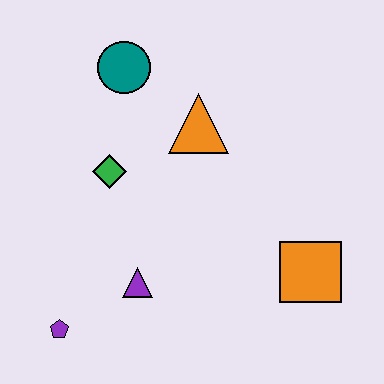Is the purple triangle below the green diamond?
Yes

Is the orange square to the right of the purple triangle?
Yes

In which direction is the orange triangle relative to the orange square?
The orange triangle is above the orange square.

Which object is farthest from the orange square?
The teal circle is farthest from the orange square.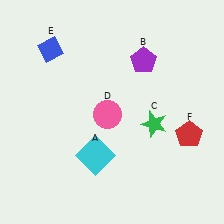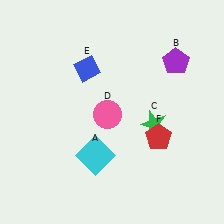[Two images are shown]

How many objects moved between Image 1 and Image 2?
3 objects moved between the two images.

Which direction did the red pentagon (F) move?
The red pentagon (F) moved left.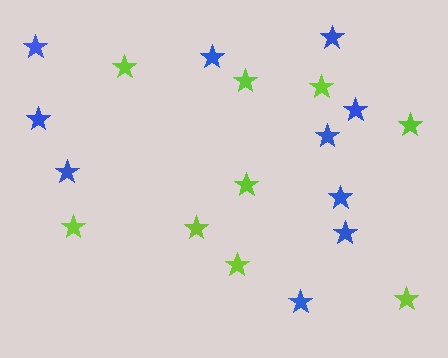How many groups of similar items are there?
There are 2 groups: one group of blue stars (10) and one group of lime stars (9).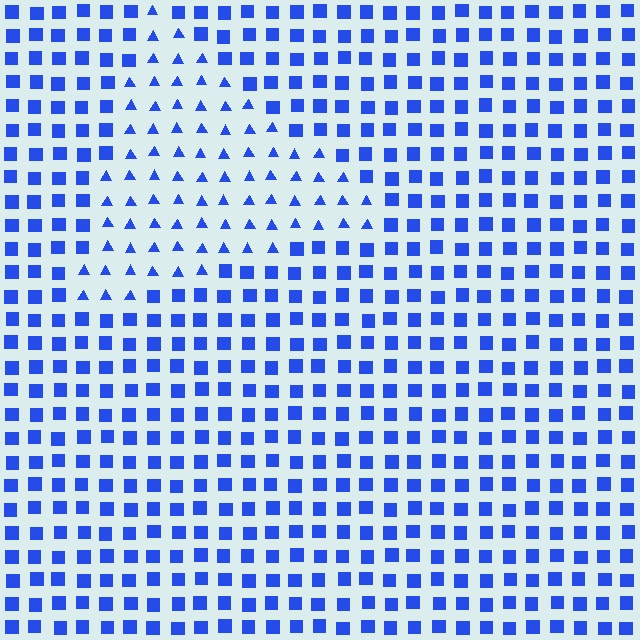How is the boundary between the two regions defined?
The boundary is defined by a change in element shape: triangles inside vs. squares outside. All elements share the same color and spacing.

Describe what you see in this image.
The image is filled with small blue elements arranged in a uniform grid. A triangle-shaped region contains triangles, while the surrounding area contains squares. The boundary is defined purely by the change in element shape.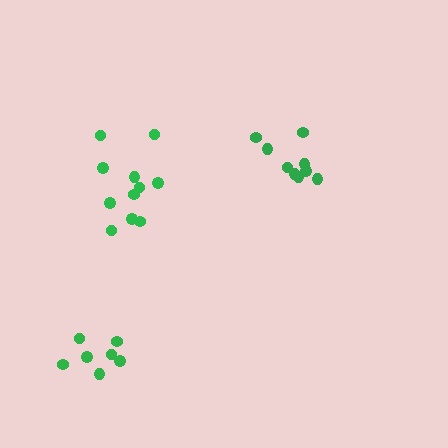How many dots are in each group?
Group 1: 9 dots, Group 2: 7 dots, Group 3: 11 dots (27 total).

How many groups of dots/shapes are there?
There are 3 groups.